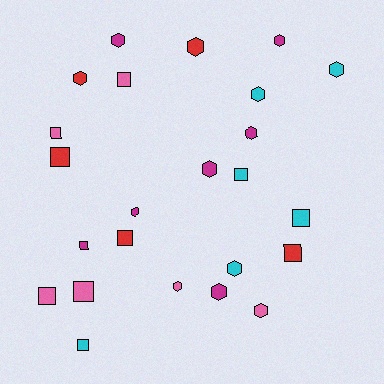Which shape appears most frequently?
Hexagon, with 13 objects.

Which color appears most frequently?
Magenta, with 7 objects.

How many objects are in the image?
There are 24 objects.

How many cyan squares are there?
There are 3 cyan squares.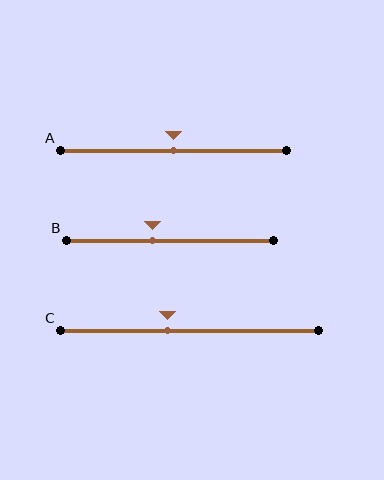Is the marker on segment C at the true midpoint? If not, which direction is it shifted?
No, the marker on segment C is shifted to the left by about 8% of the segment length.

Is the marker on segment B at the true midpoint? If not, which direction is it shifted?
No, the marker on segment B is shifted to the left by about 8% of the segment length.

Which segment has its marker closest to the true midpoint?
Segment A has its marker closest to the true midpoint.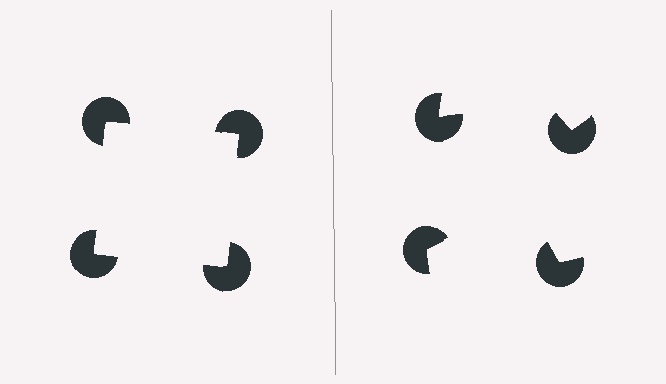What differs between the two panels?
The pac-man discs are positioned identically on both sides; only the wedge orientations differ. On the left they align to a square; on the right they are misaligned.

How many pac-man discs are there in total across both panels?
8 — 4 on each side.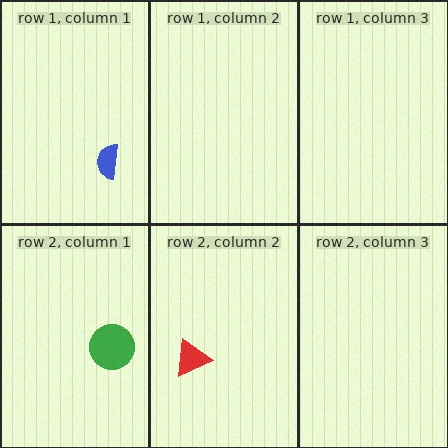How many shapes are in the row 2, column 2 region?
1.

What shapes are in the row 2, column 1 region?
The green circle.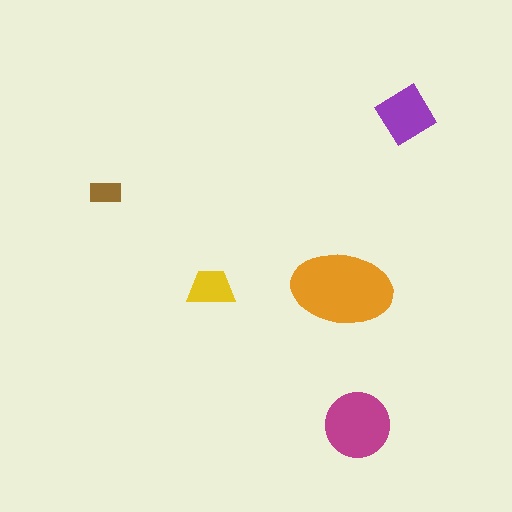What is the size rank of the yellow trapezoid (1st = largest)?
4th.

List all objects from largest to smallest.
The orange ellipse, the magenta circle, the purple diamond, the yellow trapezoid, the brown rectangle.